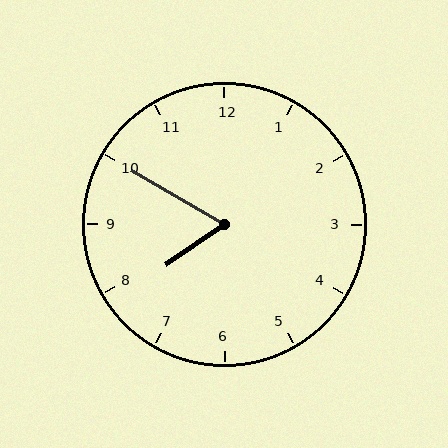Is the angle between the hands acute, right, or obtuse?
It is acute.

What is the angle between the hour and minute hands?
Approximately 65 degrees.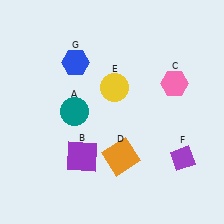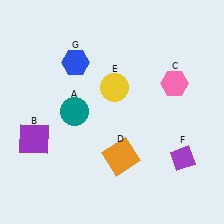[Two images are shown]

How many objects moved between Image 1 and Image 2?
1 object moved between the two images.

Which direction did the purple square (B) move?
The purple square (B) moved left.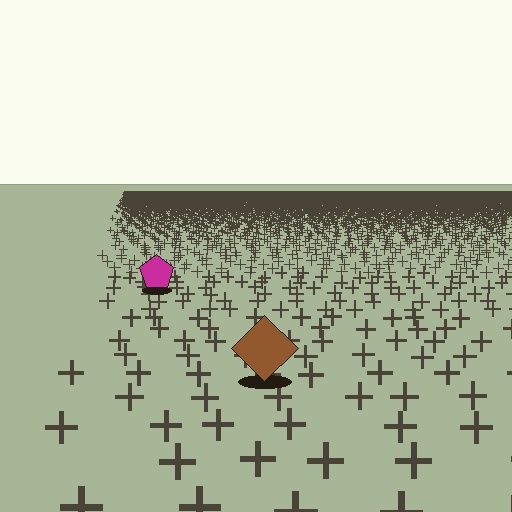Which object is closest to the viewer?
The brown diamond is closest. The texture marks near it are larger and more spread out.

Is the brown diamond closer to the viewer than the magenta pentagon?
Yes. The brown diamond is closer — you can tell from the texture gradient: the ground texture is coarser near it.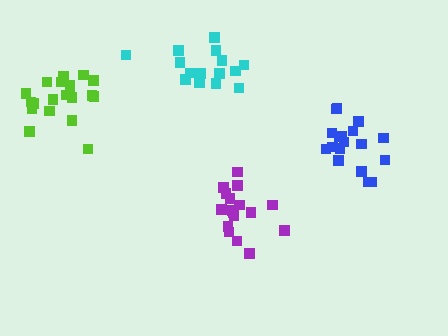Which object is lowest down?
The purple cluster is bottommost.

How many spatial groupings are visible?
There are 4 spatial groupings.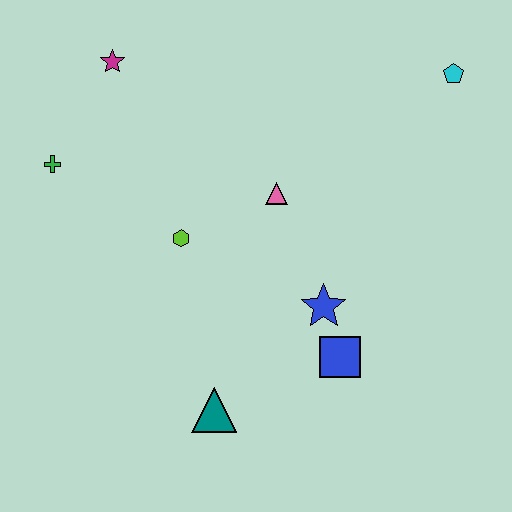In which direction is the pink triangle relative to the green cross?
The pink triangle is to the right of the green cross.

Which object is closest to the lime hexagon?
The pink triangle is closest to the lime hexagon.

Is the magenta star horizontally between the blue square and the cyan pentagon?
No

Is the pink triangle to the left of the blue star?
Yes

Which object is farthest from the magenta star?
The blue square is farthest from the magenta star.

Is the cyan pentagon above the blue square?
Yes